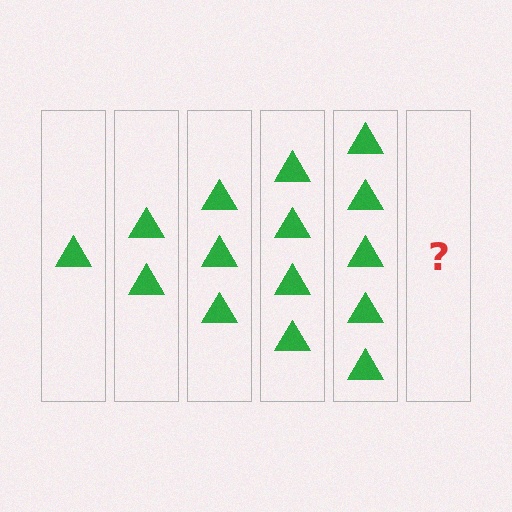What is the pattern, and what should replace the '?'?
The pattern is that each step adds one more triangle. The '?' should be 6 triangles.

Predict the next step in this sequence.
The next step is 6 triangles.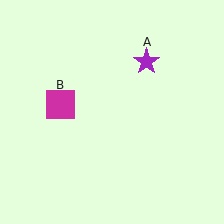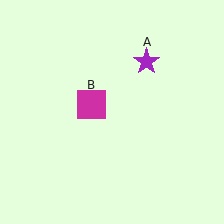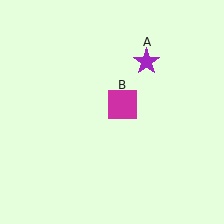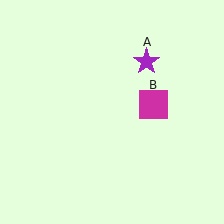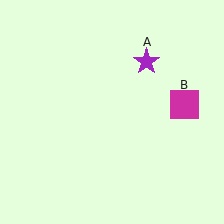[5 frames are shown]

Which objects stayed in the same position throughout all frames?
Purple star (object A) remained stationary.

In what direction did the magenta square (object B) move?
The magenta square (object B) moved right.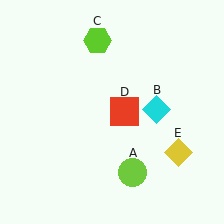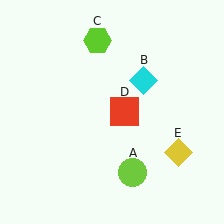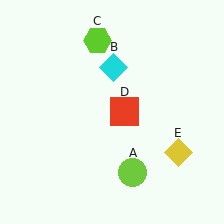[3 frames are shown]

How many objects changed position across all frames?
1 object changed position: cyan diamond (object B).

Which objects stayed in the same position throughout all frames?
Lime circle (object A) and lime hexagon (object C) and red square (object D) and yellow diamond (object E) remained stationary.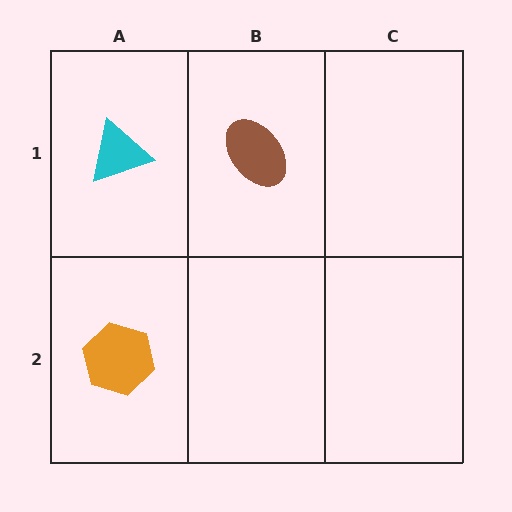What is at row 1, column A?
A cyan triangle.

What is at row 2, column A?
An orange hexagon.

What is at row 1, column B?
A brown ellipse.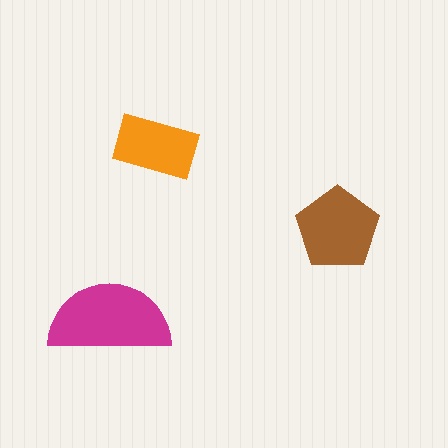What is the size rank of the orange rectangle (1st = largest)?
3rd.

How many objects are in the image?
There are 3 objects in the image.